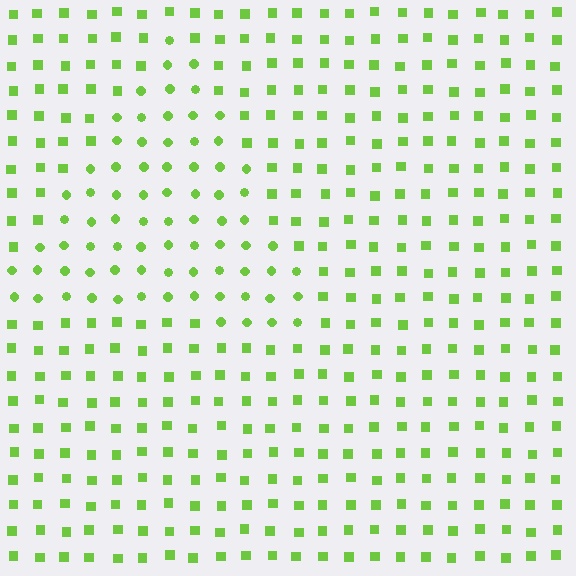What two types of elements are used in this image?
The image uses circles inside the triangle region and squares outside it.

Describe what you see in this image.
The image is filled with small lime elements arranged in a uniform grid. A triangle-shaped region contains circles, while the surrounding area contains squares. The boundary is defined purely by the change in element shape.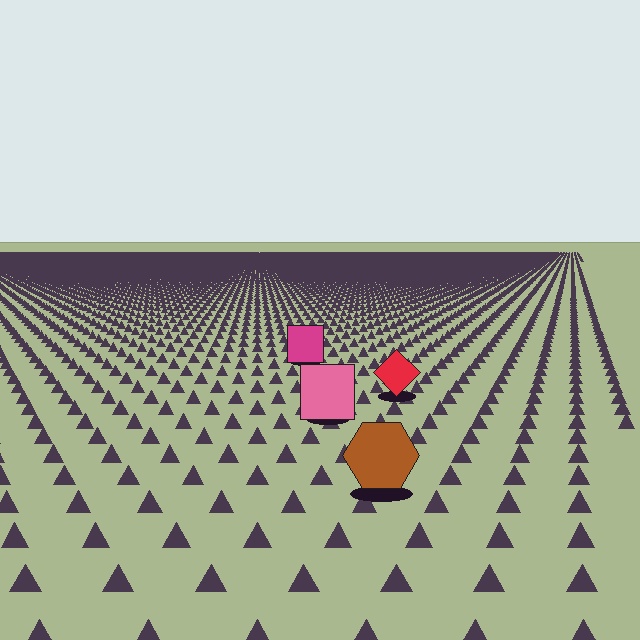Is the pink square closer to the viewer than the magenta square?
Yes. The pink square is closer — you can tell from the texture gradient: the ground texture is coarser near it.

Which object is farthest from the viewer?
The magenta square is farthest from the viewer. It appears smaller and the ground texture around it is denser.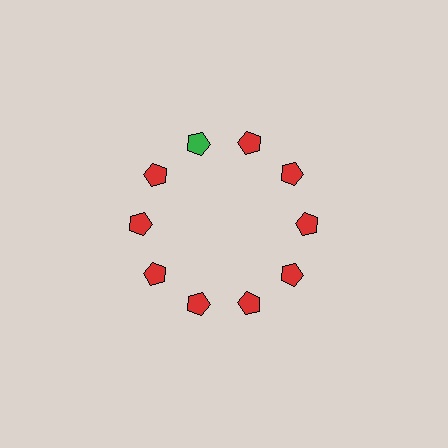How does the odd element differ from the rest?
It has a different color: green instead of red.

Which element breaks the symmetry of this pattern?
The green pentagon at roughly the 11 o'clock position breaks the symmetry. All other shapes are red pentagons.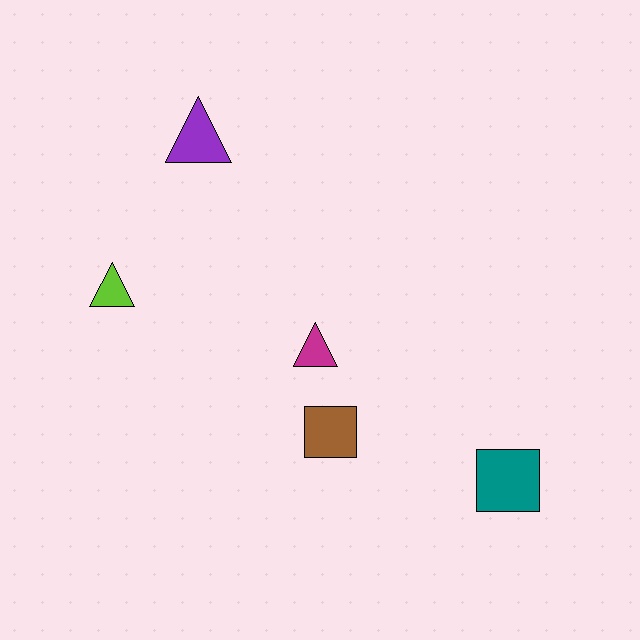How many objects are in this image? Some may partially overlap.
There are 5 objects.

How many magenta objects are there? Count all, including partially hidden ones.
There is 1 magenta object.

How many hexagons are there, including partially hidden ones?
There are no hexagons.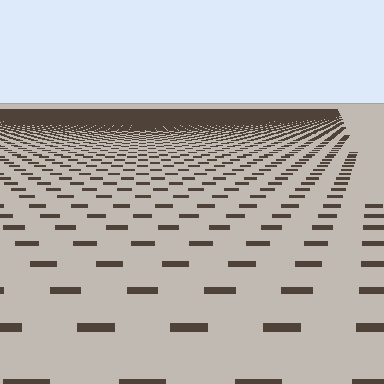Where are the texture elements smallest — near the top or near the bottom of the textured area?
Near the top.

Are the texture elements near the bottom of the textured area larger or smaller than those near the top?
Larger. Near the bottom, elements are closer to the viewer and appear at a bigger on-screen size.